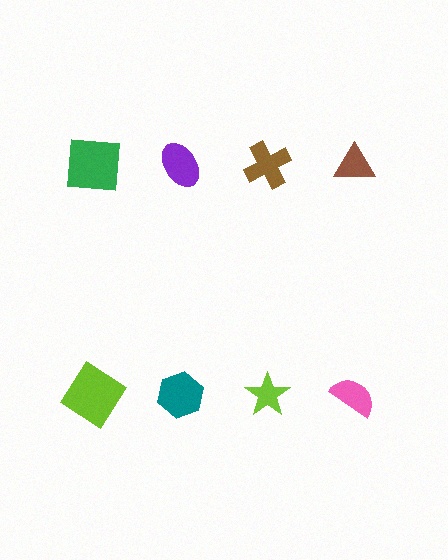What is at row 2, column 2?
A teal hexagon.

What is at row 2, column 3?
A lime star.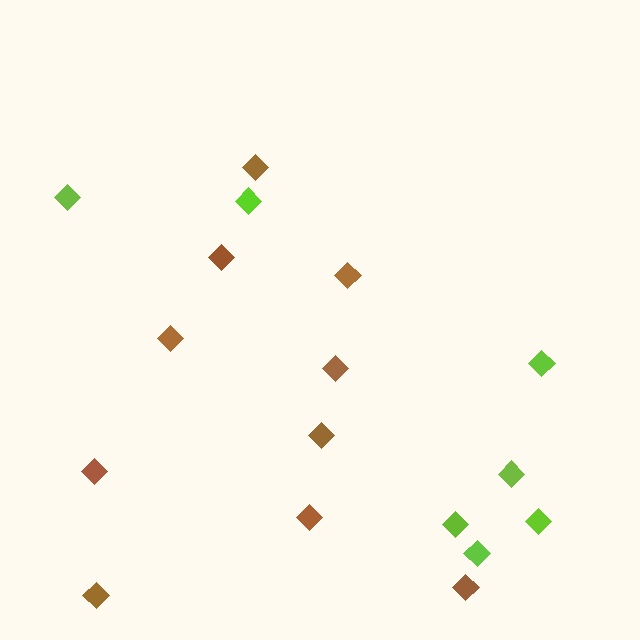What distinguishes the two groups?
There are 2 groups: one group of lime diamonds (7) and one group of brown diamonds (10).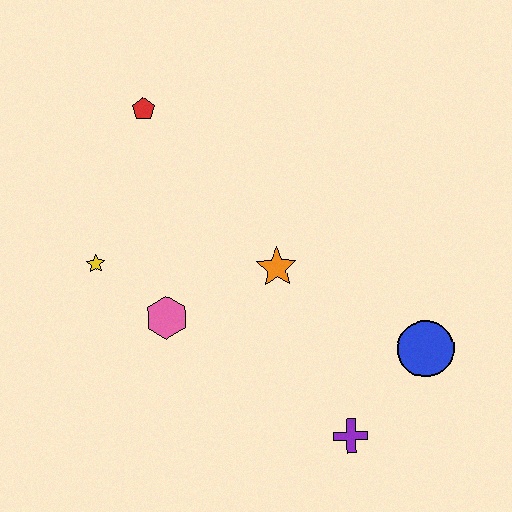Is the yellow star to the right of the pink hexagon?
No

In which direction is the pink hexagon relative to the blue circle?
The pink hexagon is to the left of the blue circle.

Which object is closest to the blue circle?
The purple cross is closest to the blue circle.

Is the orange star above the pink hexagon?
Yes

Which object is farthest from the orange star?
The red pentagon is farthest from the orange star.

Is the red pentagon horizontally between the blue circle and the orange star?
No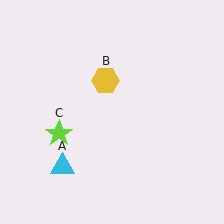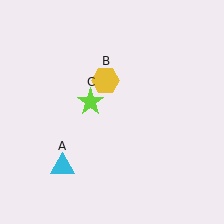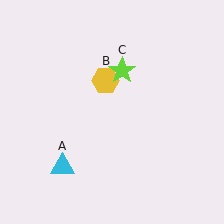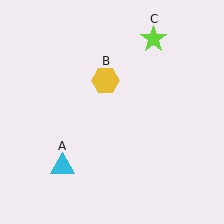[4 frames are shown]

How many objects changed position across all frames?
1 object changed position: lime star (object C).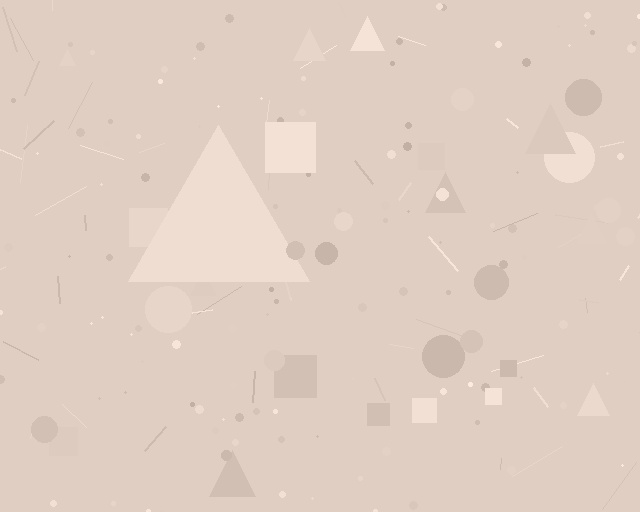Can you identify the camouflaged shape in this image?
The camouflaged shape is a triangle.